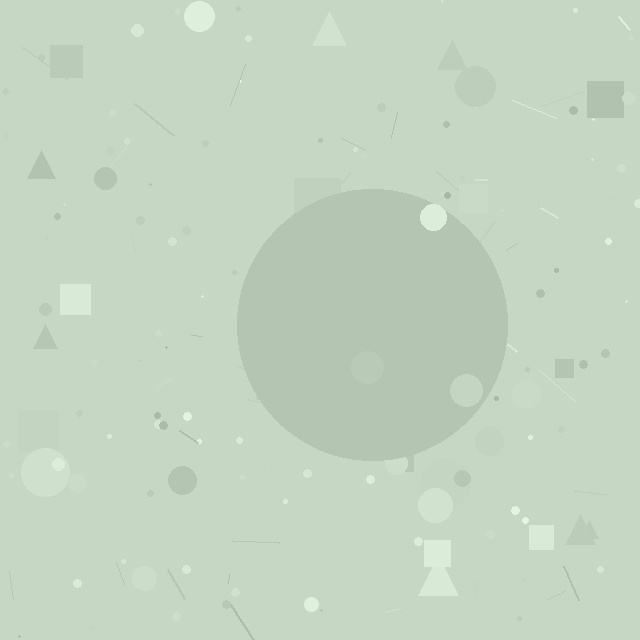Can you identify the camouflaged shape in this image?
The camouflaged shape is a circle.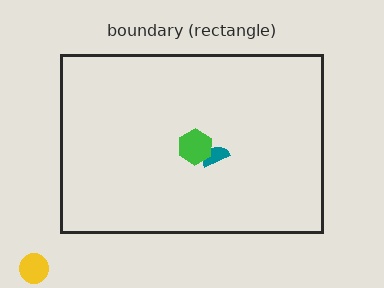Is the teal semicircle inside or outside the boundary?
Inside.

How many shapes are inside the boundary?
2 inside, 1 outside.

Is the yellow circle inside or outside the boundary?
Outside.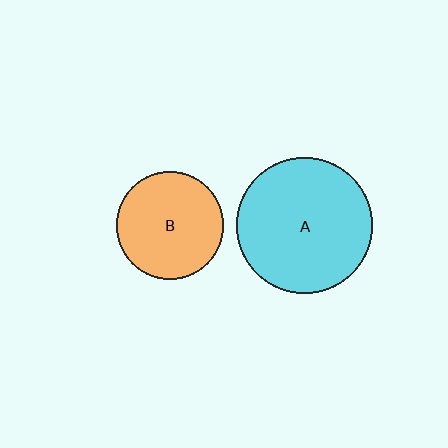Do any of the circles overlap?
No, none of the circles overlap.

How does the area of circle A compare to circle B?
Approximately 1.6 times.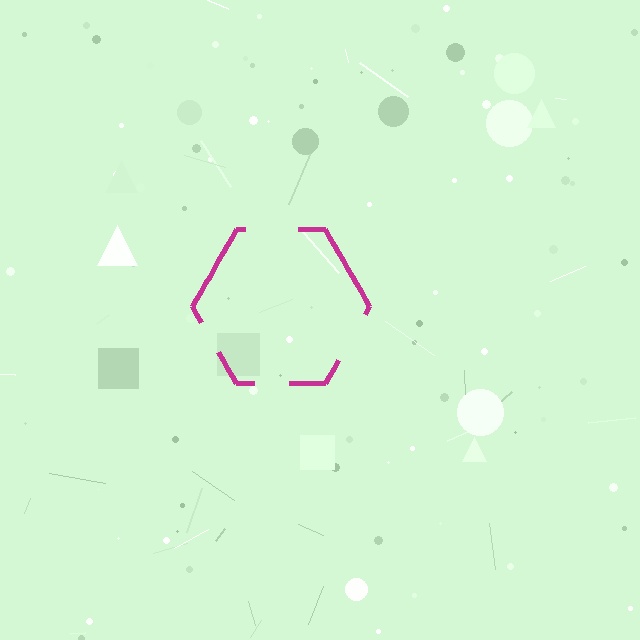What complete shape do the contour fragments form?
The contour fragments form a hexagon.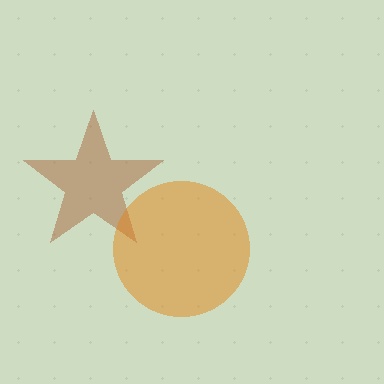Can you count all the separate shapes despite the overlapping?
Yes, there are 2 separate shapes.